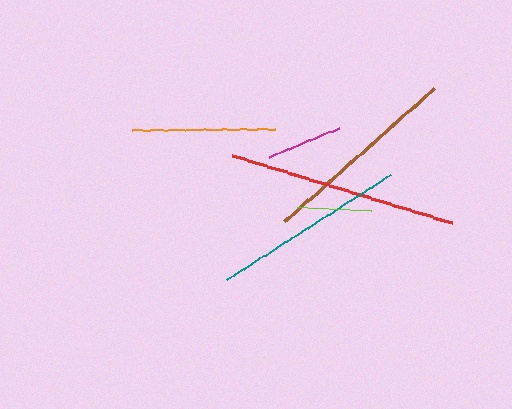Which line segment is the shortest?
The lime line is the shortest at approximately 74 pixels.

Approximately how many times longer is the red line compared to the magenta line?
The red line is approximately 3.1 times the length of the magenta line.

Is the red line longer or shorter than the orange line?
The red line is longer than the orange line.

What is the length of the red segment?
The red segment is approximately 230 pixels long.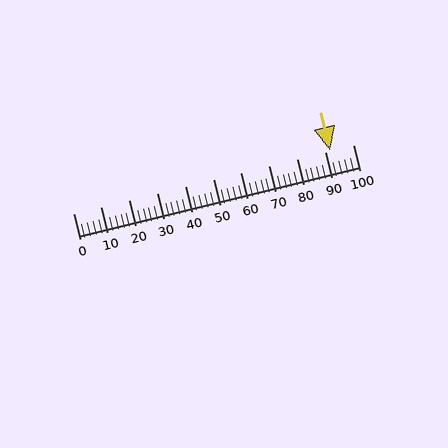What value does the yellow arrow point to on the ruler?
The yellow arrow points to approximately 92.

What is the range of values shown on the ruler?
The ruler shows values from 0 to 100.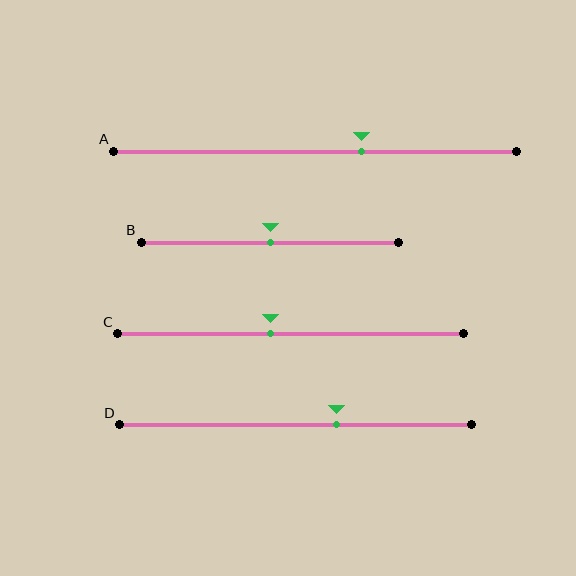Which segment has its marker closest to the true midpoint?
Segment B has its marker closest to the true midpoint.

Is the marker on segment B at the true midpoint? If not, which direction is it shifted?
Yes, the marker on segment B is at the true midpoint.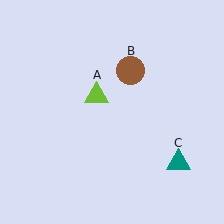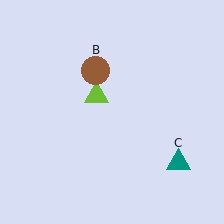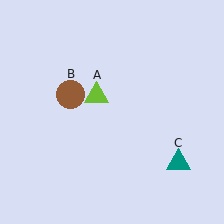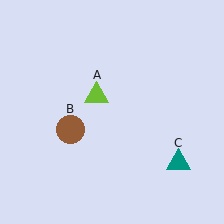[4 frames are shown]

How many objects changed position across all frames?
1 object changed position: brown circle (object B).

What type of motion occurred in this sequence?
The brown circle (object B) rotated counterclockwise around the center of the scene.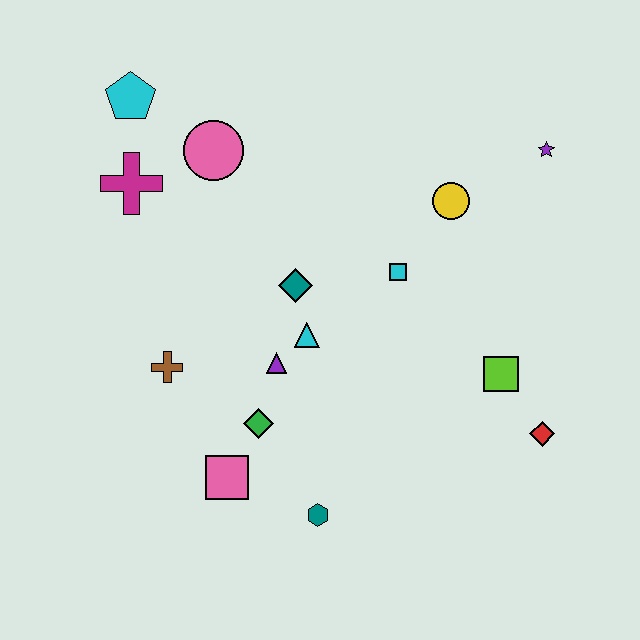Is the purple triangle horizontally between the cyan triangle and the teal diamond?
No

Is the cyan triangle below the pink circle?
Yes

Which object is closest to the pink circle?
The magenta cross is closest to the pink circle.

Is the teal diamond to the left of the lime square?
Yes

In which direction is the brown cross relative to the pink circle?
The brown cross is below the pink circle.